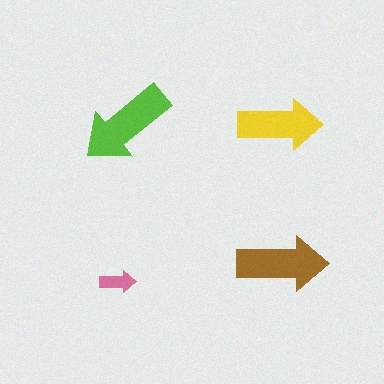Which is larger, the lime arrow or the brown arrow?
The lime one.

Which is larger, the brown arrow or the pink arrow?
The brown one.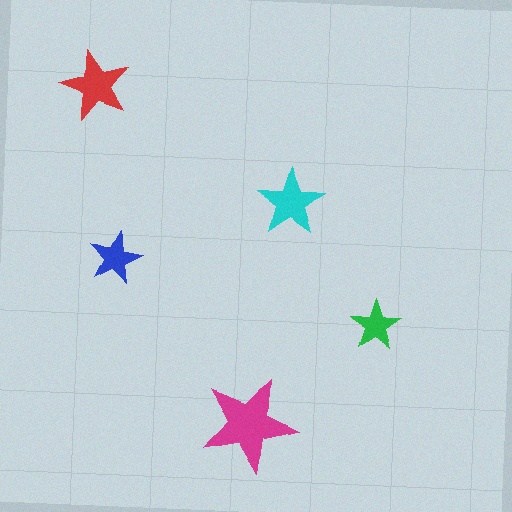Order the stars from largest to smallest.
the magenta one, the red one, the cyan one, the blue one, the green one.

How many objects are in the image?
There are 5 objects in the image.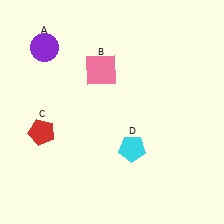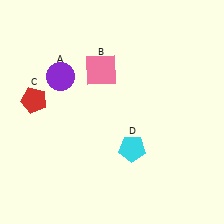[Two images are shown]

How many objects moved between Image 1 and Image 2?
2 objects moved between the two images.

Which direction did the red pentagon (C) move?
The red pentagon (C) moved up.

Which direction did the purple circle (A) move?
The purple circle (A) moved down.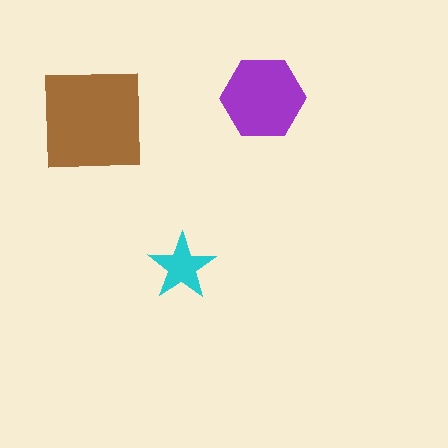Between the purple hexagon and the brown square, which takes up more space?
The brown square.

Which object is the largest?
The brown square.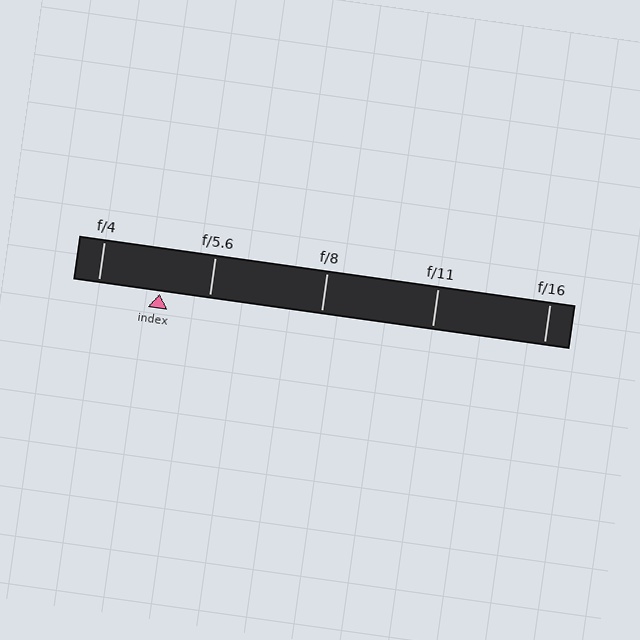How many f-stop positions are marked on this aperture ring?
There are 5 f-stop positions marked.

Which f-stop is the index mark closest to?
The index mark is closest to f/5.6.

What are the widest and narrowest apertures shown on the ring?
The widest aperture shown is f/4 and the narrowest is f/16.